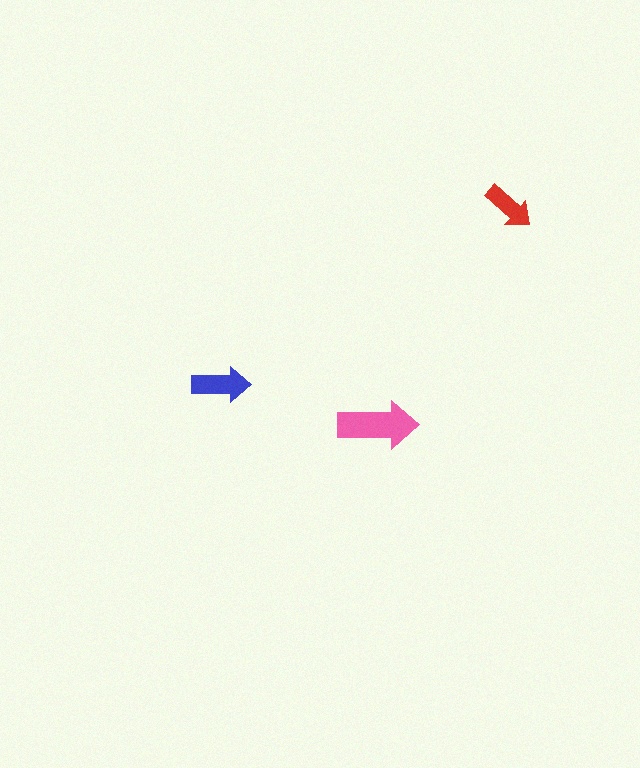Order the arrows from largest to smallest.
the pink one, the blue one, the red one.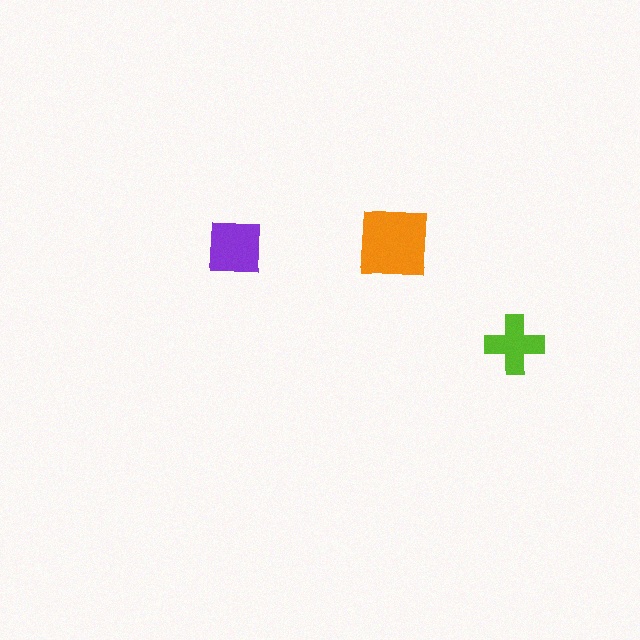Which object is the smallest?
The lime cross.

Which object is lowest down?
The lime cross is bottommost.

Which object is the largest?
The orange square.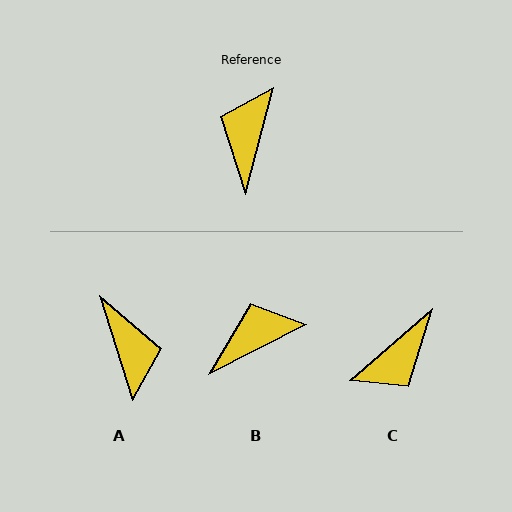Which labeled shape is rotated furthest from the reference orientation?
A, about 148 degrees away.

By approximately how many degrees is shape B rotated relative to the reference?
Approximately 48 degrees clockwise.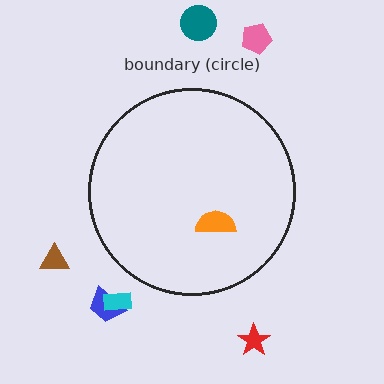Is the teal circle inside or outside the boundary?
Outside.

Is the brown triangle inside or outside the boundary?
Outside.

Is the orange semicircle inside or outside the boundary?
Inside.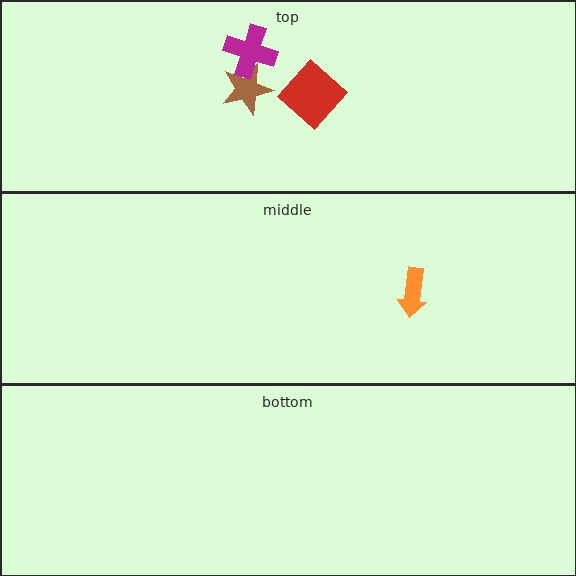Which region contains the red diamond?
The top region.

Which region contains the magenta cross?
The top region.